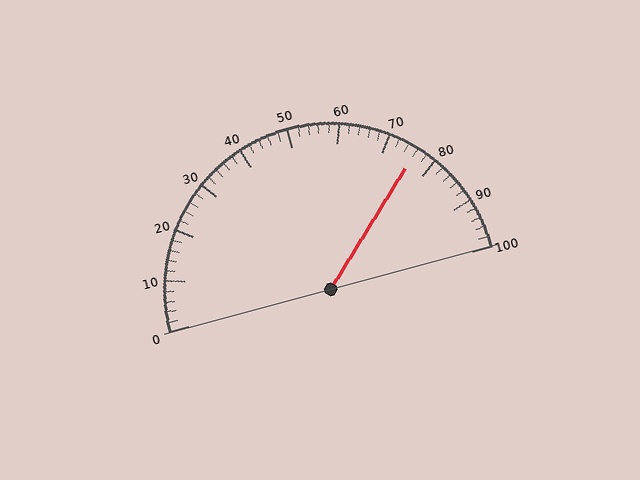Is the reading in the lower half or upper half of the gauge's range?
The reading is in the upper half of the range (0 to 100).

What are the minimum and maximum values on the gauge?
The gauge ranges from 0 to 100.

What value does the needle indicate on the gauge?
The needle indicates approximately 76.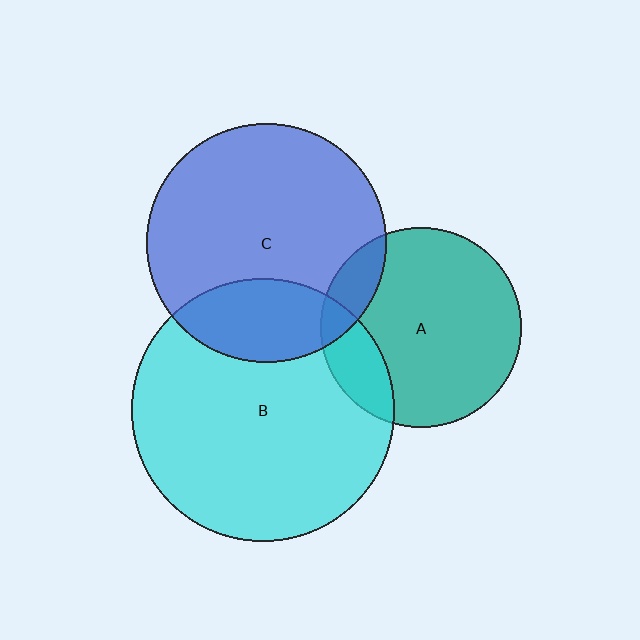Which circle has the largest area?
Circle B (cyan).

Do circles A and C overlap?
Yes.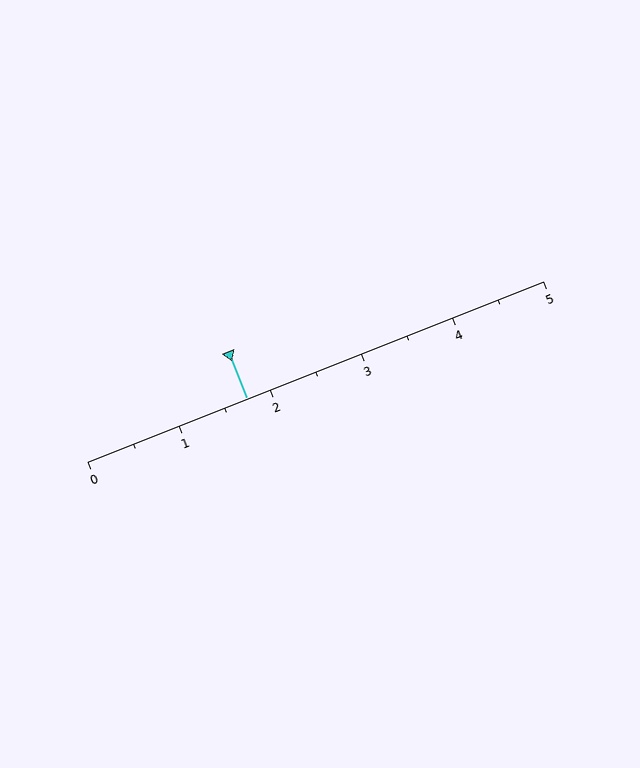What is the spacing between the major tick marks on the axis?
The major ticks are spaced 1 apart.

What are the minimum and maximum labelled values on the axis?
The axis runs from 0 to 5.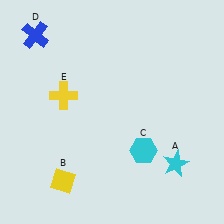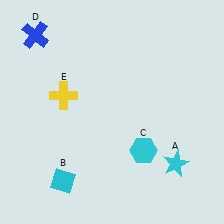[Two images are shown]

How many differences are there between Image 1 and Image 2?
There is 1 difference between the two images.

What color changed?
The diamond (B) changed from yellow in Image 1 to cyan in Image 2.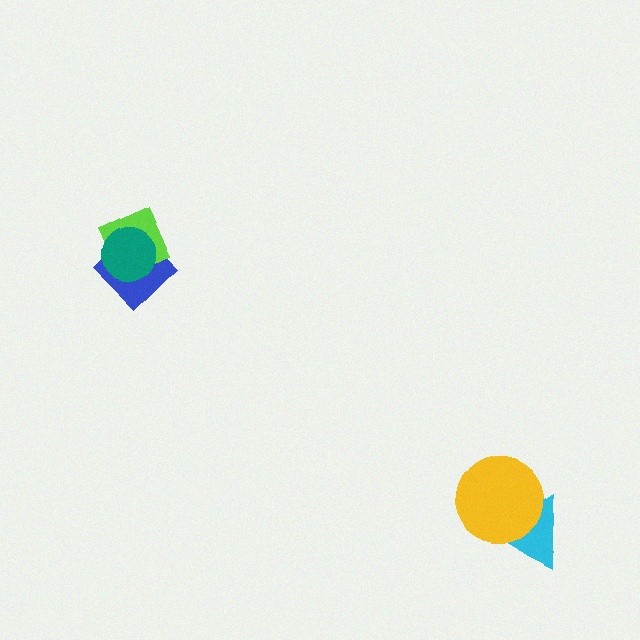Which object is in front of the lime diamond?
The teal circle is in front of the lime diamond.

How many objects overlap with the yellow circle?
1 object overlaps with the yellow circle.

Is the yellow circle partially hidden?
No, no other shape covers it.